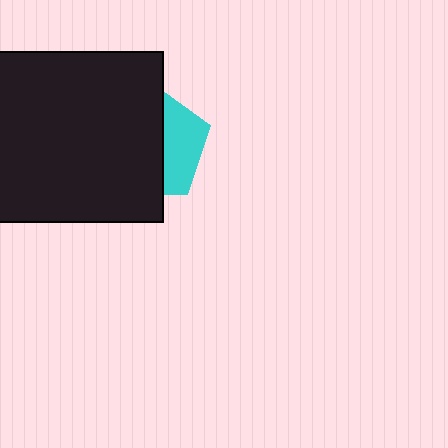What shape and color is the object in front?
The object in front is a black square.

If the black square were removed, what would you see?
You would see the complete cyan pentagon.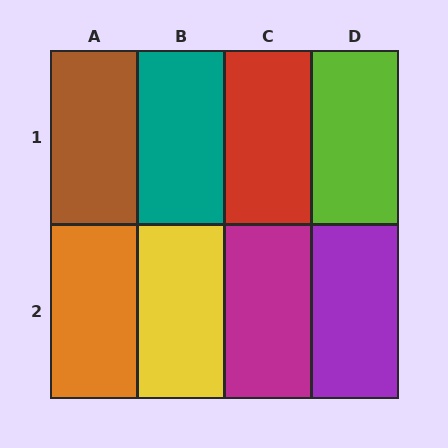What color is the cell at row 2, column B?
Yellow.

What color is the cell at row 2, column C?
Magenta.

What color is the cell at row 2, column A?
Orange.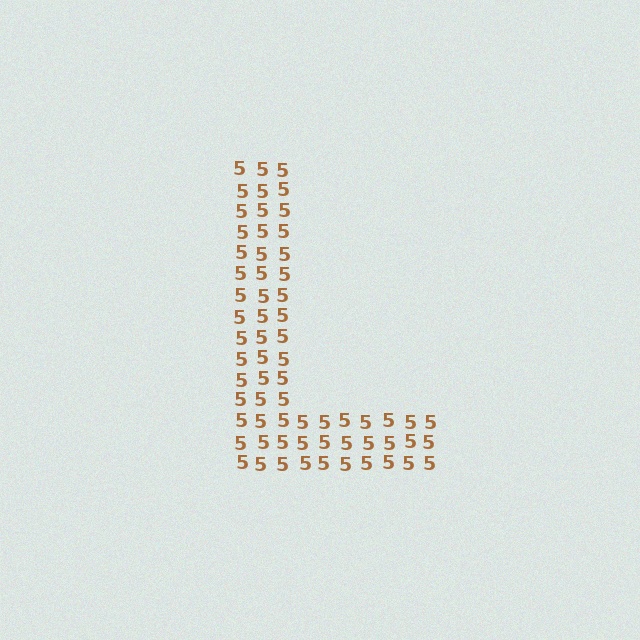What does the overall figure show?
The overall figure shows the letter L.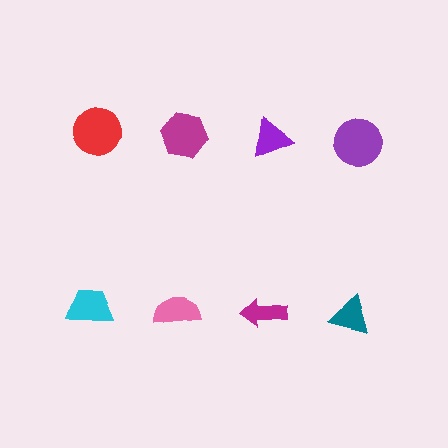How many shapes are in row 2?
4 shapes.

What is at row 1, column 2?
A magenta hexagon.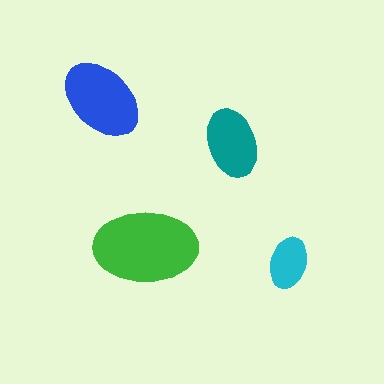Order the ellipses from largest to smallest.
the green one, the blue one, the teal one, the cyan one.